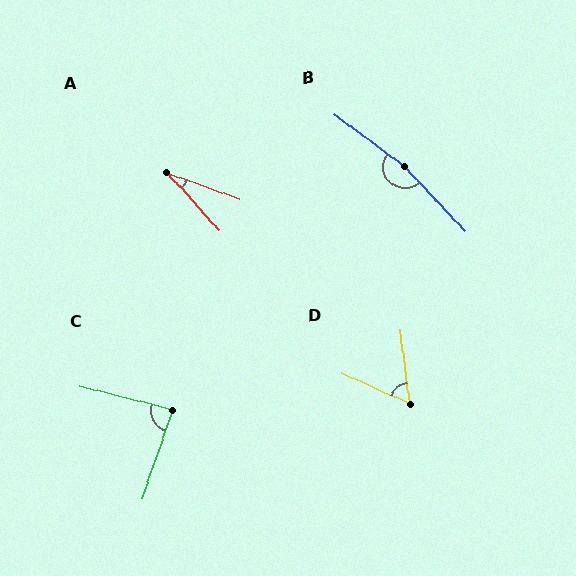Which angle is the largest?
B, at approximately 170 degrees.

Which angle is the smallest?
A, at approximately 28 degrees.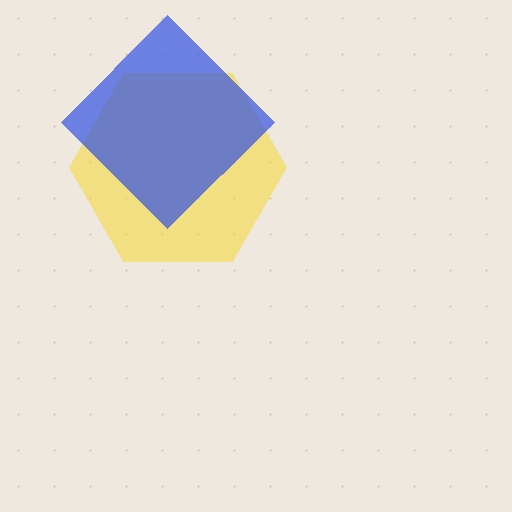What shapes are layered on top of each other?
The layered shapes are: a yellow hexagon, a blue diamond.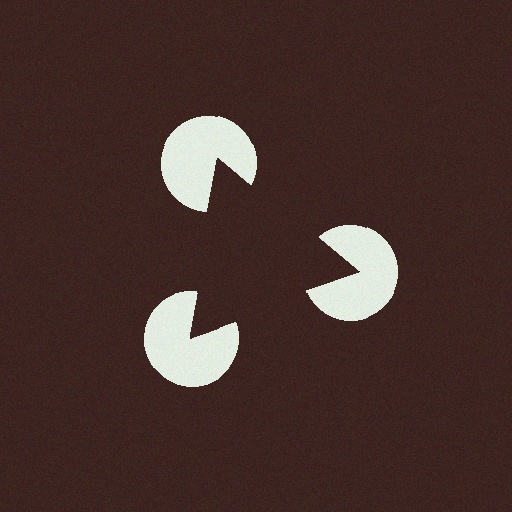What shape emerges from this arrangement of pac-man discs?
An illusory triangle — its edges are inferred from the aligned wedge cuts in the pac-man discs, not physically drawn.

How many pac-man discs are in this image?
There are 3 — one at each vertex of the illusory triangle.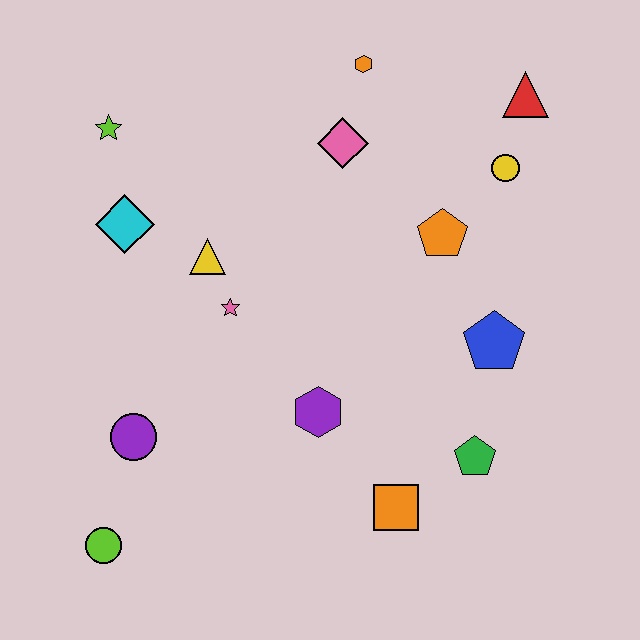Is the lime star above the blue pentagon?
Yes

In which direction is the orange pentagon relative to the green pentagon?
The orange pentagon is above the green pentagon.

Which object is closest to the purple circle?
The lime circle is closest to the purple circle.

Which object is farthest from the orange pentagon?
The lime circle is farthest from the orange pentagon.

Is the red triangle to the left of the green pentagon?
No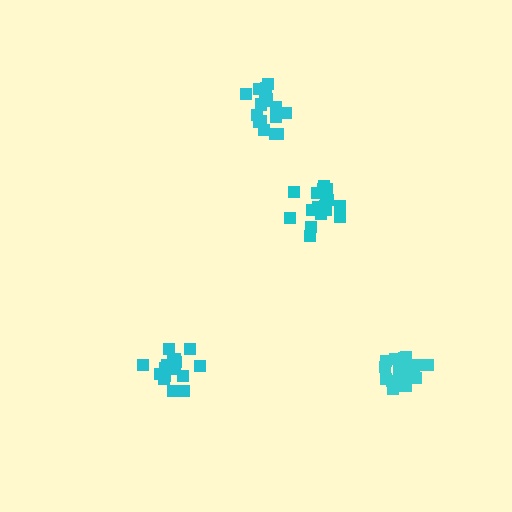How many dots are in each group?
Group 1: 17 dots, Group 2: 17 dots, Group 3: 19 dots, Group 4: 17 dots (70 total).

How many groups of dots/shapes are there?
There are 4 groups.